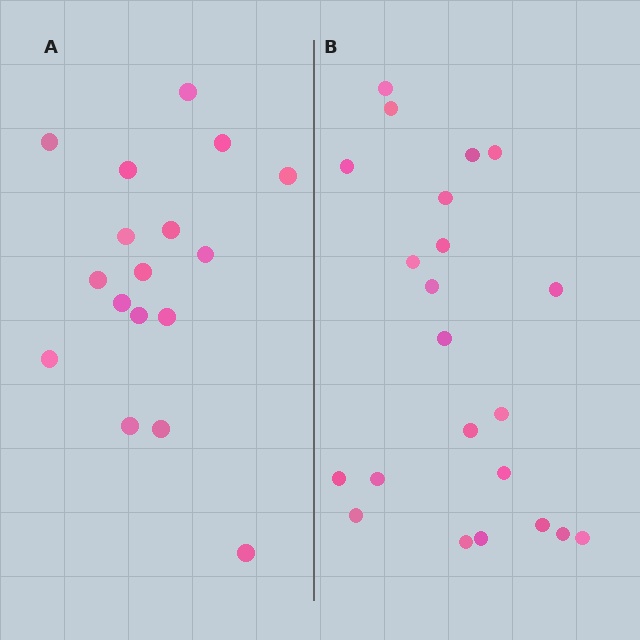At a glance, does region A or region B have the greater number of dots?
Region B (the right region) has more dots.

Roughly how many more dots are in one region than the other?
Region B has about 5 more dots than region A.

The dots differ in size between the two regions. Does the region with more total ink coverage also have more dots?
No. Region A has more total ink coverage because its dots are larger, but region B actually contains more individual dots. Total area can be misleading — the number of items is what matters here.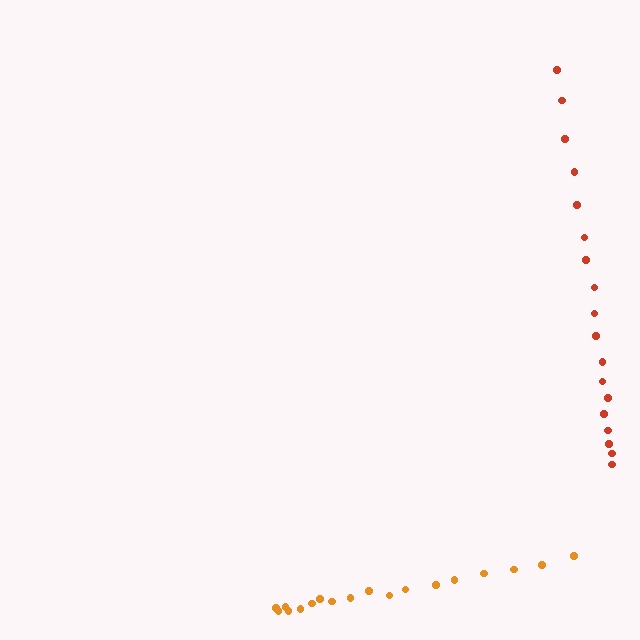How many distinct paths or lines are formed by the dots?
There are 2 distinct paths.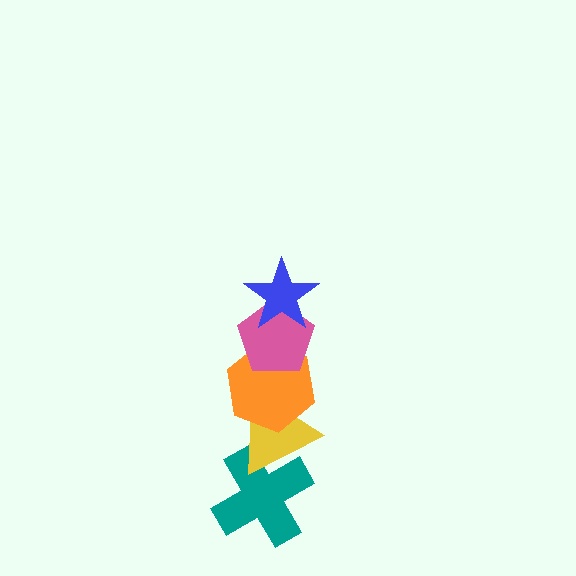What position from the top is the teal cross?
The teal cross is 5th from the top.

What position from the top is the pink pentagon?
The pink pentagon is 2nd from the top.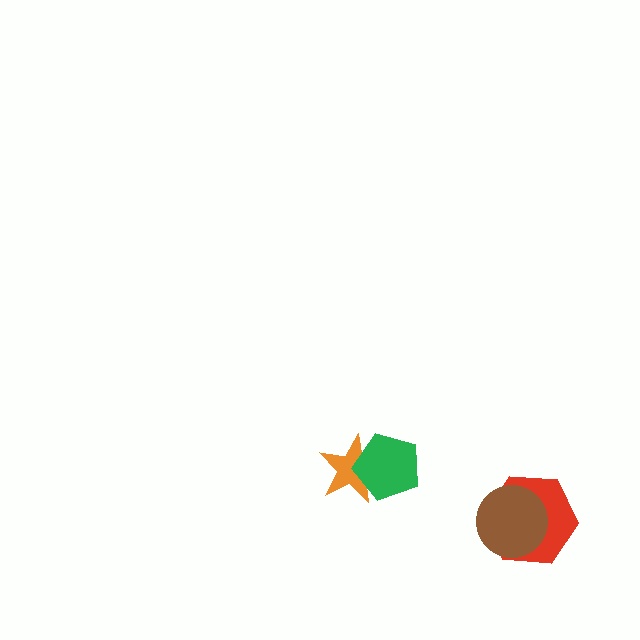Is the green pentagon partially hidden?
No, no other shape covers it.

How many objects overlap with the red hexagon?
1 object overlaps with the red hexagon.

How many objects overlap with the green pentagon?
1 object overlaps with the green pentagon.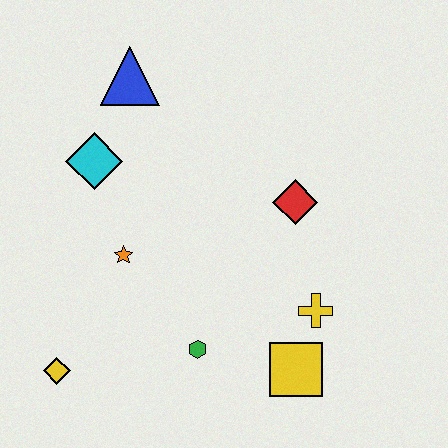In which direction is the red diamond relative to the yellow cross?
The red diamond is above the yellow cross.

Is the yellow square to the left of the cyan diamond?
No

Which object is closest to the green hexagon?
The yellow square is closest to the green hexagon.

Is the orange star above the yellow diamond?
Yes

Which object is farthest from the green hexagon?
The blue triangle is farthest from the green hexagon.